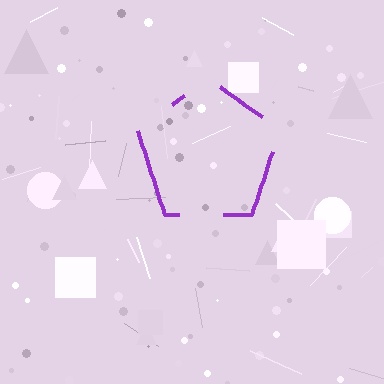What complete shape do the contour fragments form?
The contour fragments form a pentagon.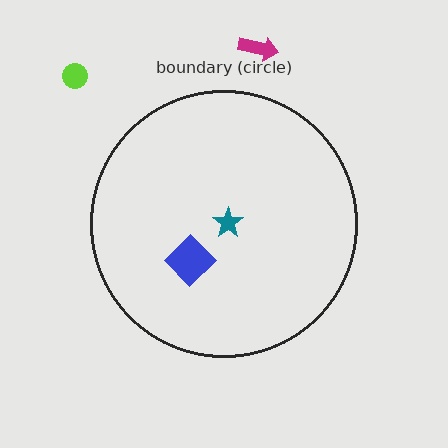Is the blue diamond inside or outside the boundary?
Inside.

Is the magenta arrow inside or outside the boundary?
Outside.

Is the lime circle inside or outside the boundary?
Outside.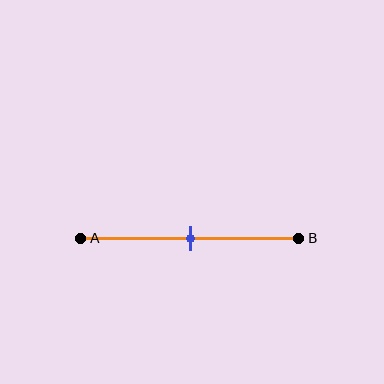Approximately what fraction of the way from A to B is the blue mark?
The blue mark is approximately 50% of the way from A to B.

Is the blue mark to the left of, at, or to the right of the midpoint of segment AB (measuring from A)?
The blue mark is approximately at the midpoint of segment AB.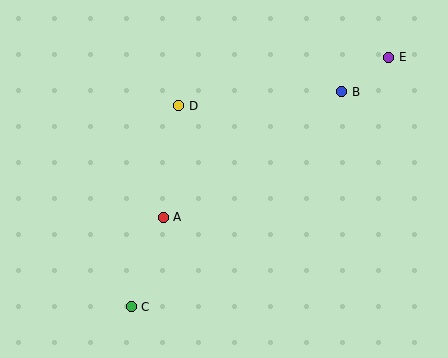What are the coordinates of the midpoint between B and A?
The midpoint between B and A is at (252, 154).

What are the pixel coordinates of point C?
Point C is at (131, 307).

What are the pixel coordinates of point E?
Point E is at (389, 57).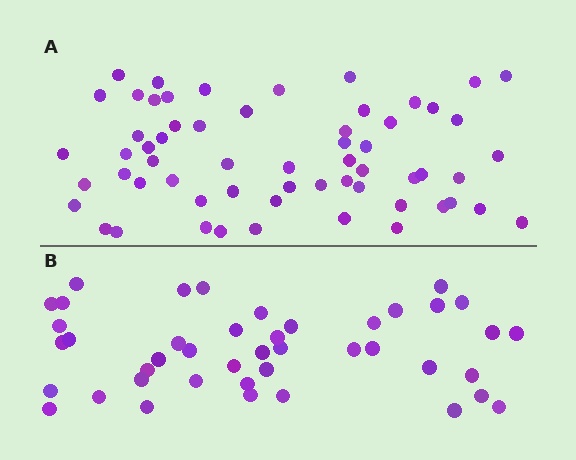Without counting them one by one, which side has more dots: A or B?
Region A (the top region) has more dots.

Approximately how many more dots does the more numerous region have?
Region A has approximately 15 more dots than region B.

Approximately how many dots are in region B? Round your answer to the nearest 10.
About 40 dots. (The exact count is 43, which rounds to 40.)